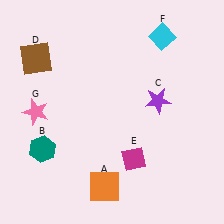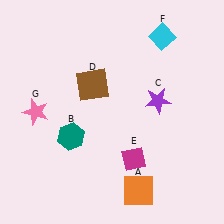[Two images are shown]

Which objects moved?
The objects that moved are: the orange square (A), the teal hexagon (B), the brown square (D).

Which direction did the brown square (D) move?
The brown square (D) moved right.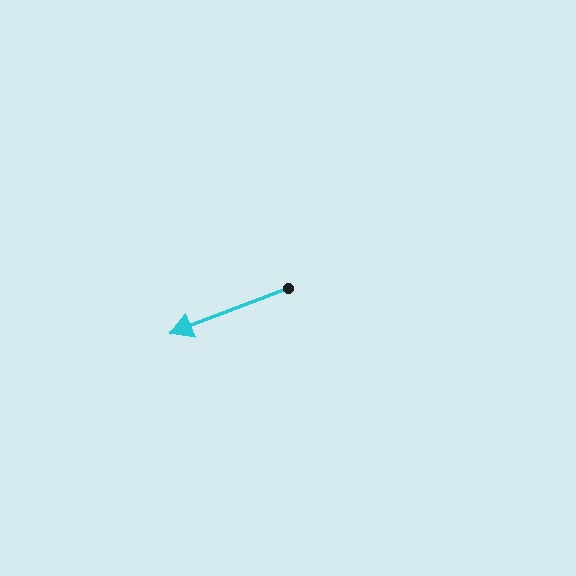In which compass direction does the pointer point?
West.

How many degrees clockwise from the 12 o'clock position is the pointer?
Approximately 249 degrees.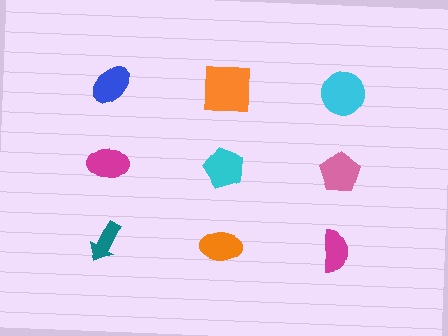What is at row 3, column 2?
An orange ellipse.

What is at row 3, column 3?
A magenta semicircle.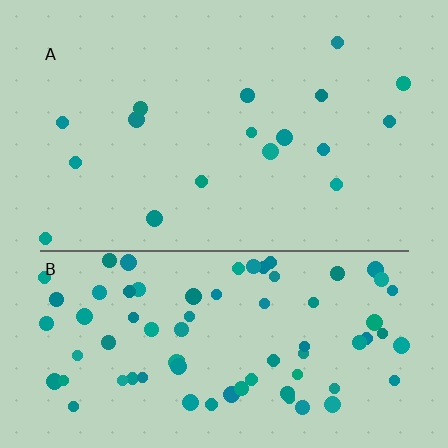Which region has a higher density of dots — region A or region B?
B (the bottom).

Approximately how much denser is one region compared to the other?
Approximately 4.5× — region B over region A.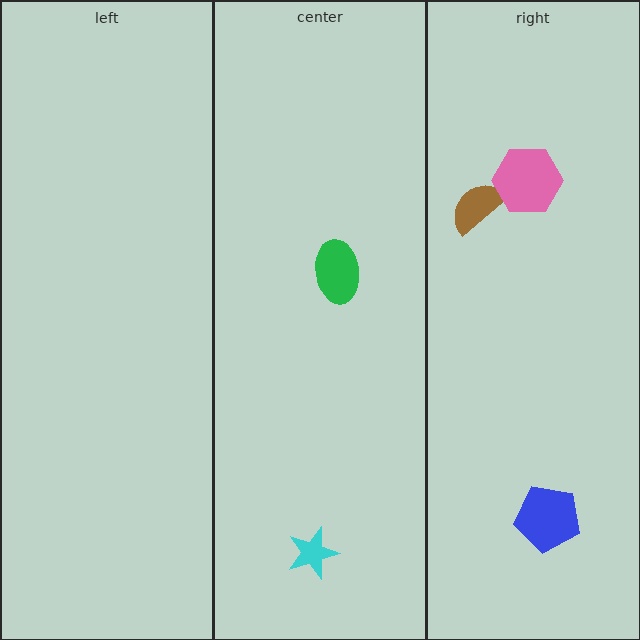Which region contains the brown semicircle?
The right region.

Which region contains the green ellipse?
The center region.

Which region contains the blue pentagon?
The right region.